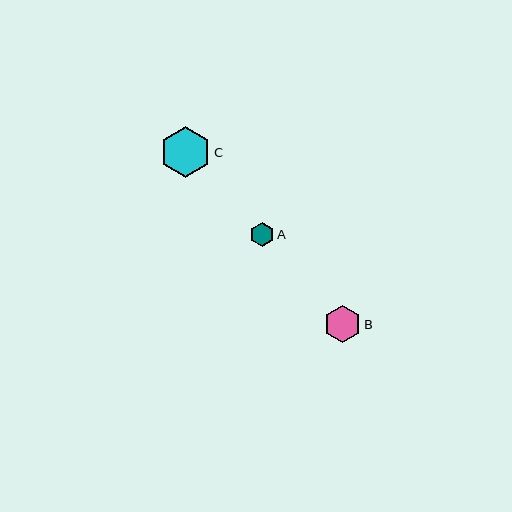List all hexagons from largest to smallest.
From largest to smallest: C, B, A.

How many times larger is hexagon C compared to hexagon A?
Hexagon C is approximately 2.1 times the size of hexagon A.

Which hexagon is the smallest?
Hexagon A is the smallest with a size of approximately 24 pixels.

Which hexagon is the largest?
Hexagon C is the largest with a size of approximately 51 pixels.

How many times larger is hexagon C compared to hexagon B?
Hexagon C is approximately 1.4 times the size of hexagon B.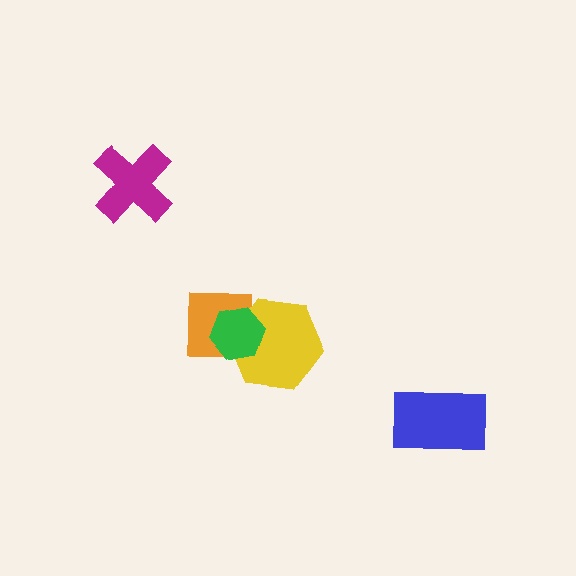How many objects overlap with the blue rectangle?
0 objects overlap with the blue rectangle.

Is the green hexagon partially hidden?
No, no other shape covers it.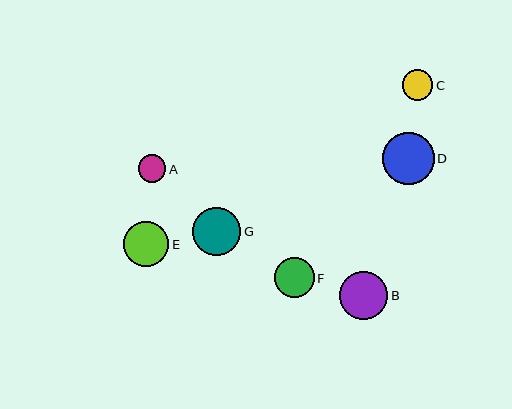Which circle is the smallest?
Circle A is the smallest with a size of approximately 27 pixels.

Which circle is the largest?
Circle D is the largest with a size of approximately 52 pixels.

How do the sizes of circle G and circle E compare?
Circle G and circle E are approximately the same size.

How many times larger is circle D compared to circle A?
Circle D is approximately 1.9 times the size of circle A.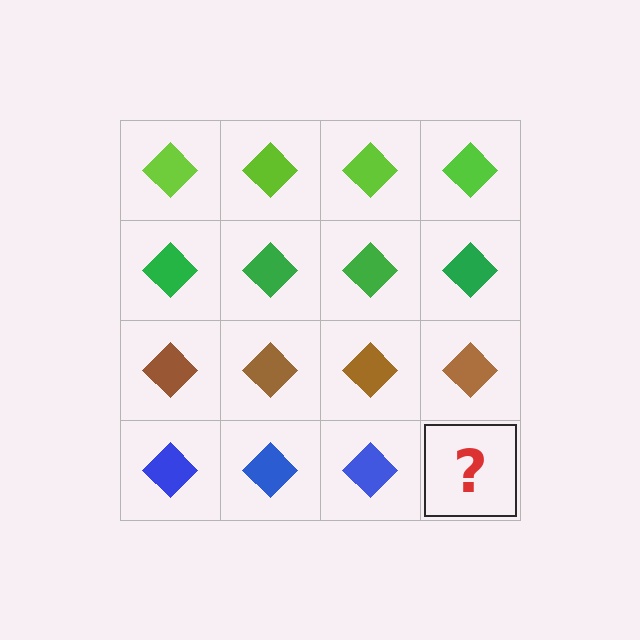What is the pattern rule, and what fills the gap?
The rule is that each row has a consistent color. The gap should be filled with a blue diamond.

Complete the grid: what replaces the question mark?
The question mark should be replaced with a blue diamond.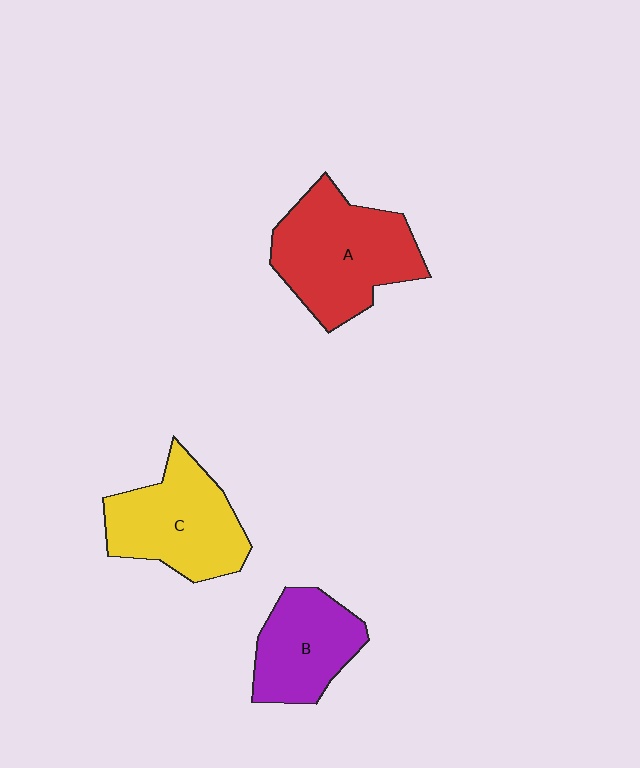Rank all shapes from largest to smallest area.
From largest to smallest: A (red), C (yellow), B (purple).